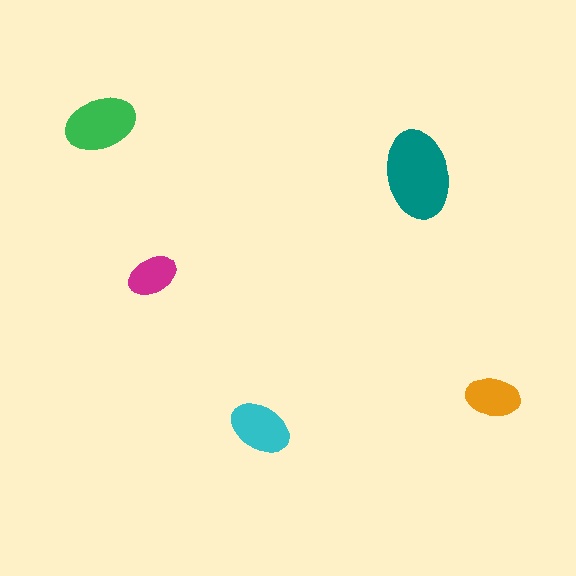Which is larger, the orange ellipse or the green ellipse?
The green one.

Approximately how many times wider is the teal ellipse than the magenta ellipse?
About 2 times wider.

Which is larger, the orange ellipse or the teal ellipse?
The teal one.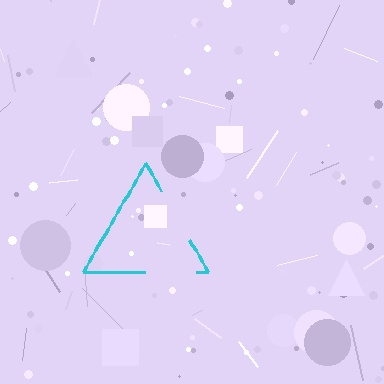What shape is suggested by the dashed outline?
The dashed outline suggests a triangle.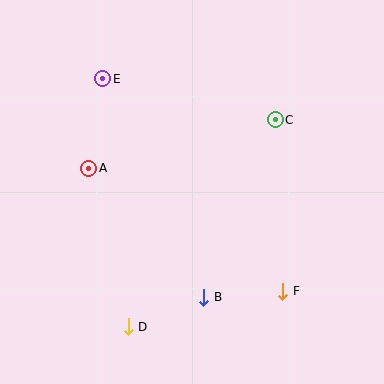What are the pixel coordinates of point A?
Point A is at (89, 168).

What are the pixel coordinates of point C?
Point C is at (275, 120).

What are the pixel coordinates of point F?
Point F is at (283, 291).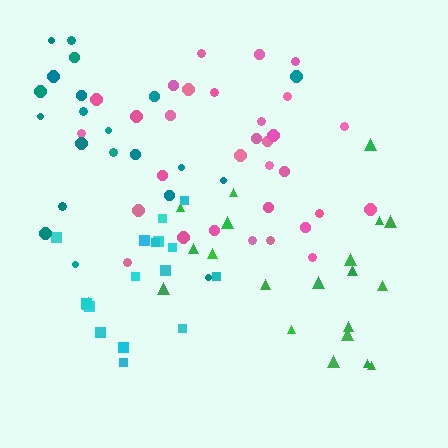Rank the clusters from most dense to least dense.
cyan, pink, green, teal.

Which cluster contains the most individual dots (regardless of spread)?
Pink (31).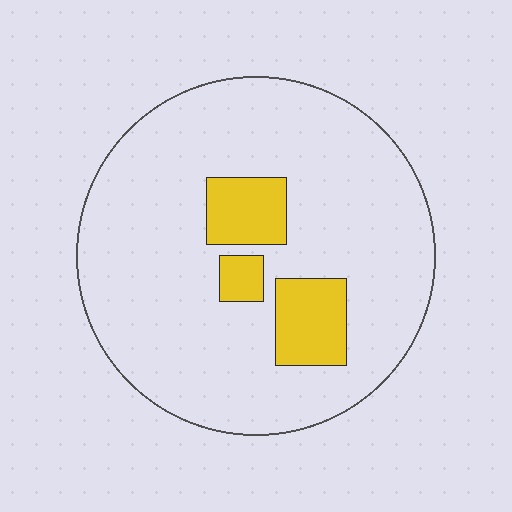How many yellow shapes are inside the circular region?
3.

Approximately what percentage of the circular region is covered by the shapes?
Approximately 15%.